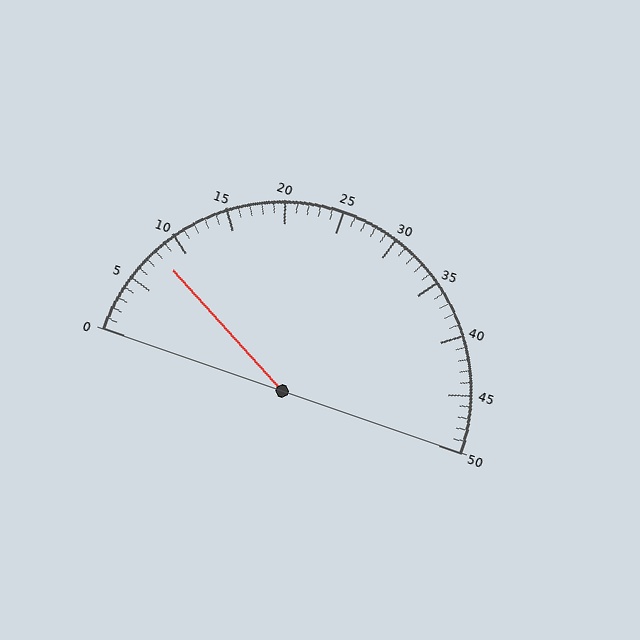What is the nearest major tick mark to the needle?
The nearest major tick mark is 10.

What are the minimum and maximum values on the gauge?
The gauge ranges from 0 to 50.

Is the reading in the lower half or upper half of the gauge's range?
The reading is in the lower half of the range (0 to 50).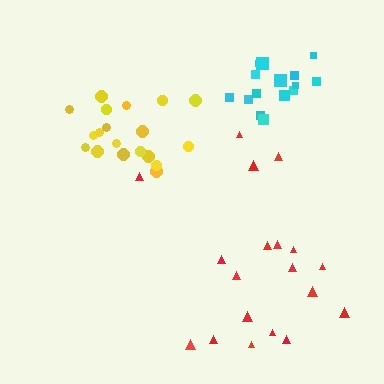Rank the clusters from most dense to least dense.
cyan, yellow, red.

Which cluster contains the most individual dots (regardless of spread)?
Yellow (19).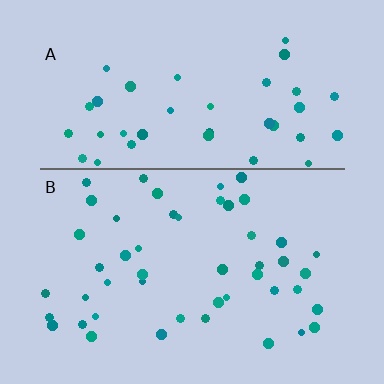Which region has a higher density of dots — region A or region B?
B (the bottom).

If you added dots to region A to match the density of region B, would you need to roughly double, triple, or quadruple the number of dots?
Approximately double.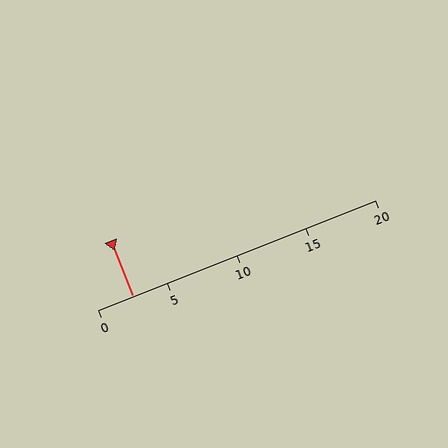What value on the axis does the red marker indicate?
The marker indicates approximately 2.5.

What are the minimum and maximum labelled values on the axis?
The axis runs from 0 to 20.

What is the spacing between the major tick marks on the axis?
The major ticks are spaced 5 apart.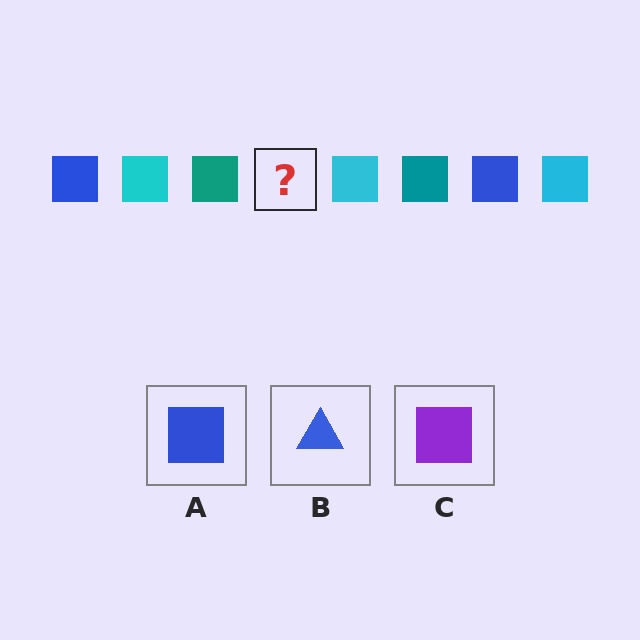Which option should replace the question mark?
Option A.